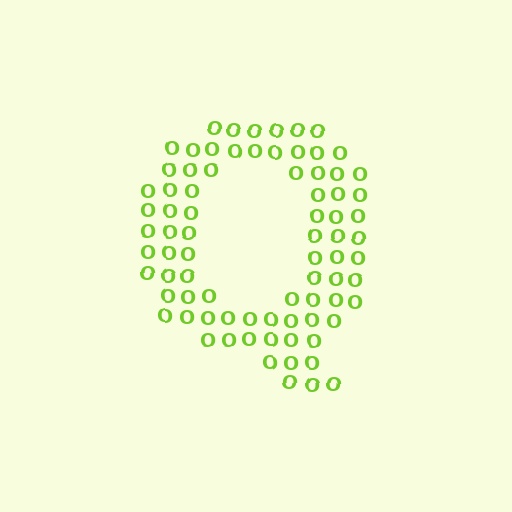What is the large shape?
The large shape is the letter Q.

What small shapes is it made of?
It is made of small letter O's.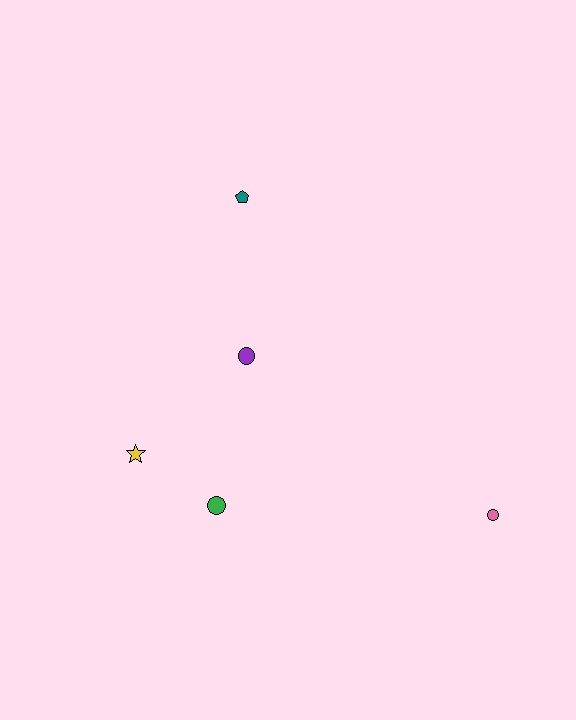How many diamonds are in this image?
There are no diamonds.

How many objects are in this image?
There are 5 objects.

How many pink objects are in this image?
There is 1 pink object.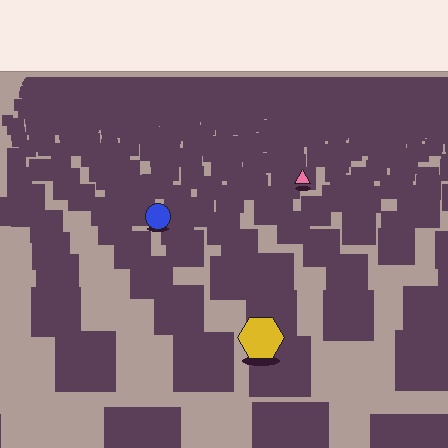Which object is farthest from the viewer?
The pink triangle is farthest from the viewer. It appears smaller and the ground texture around it is denser.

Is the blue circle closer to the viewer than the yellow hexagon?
No. The yellow hexagon is closer — you can tell from the texture gradient: the ground texture is coarser near it.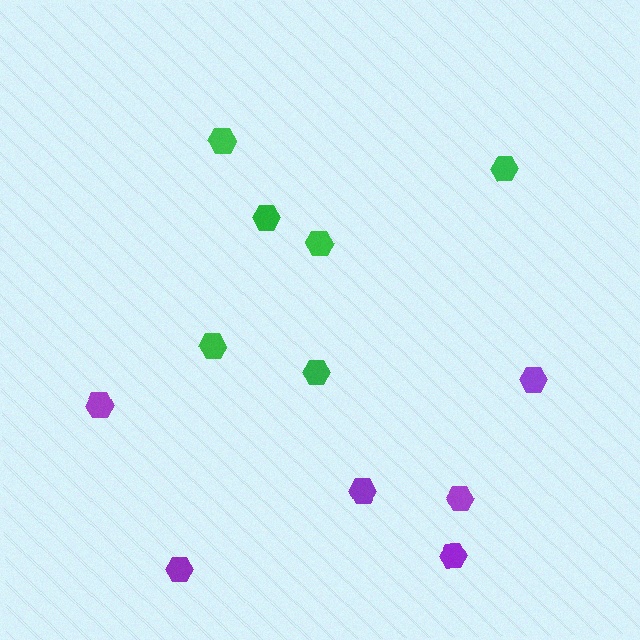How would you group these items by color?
There are 2 groups: one group of green hexagons (6) and one group of purple hexagons (6).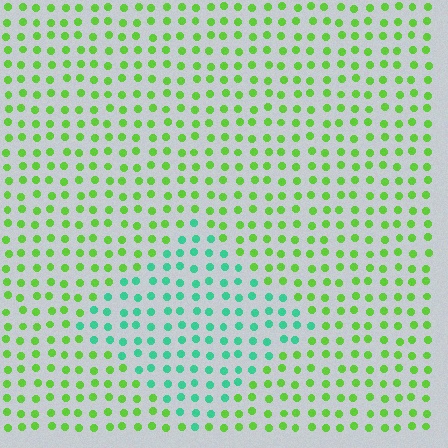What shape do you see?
I see a diamond.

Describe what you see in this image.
The image is filled with small lime elements in a uniform arrangement. A diamond-shaped region is visible where the elements are tinted to a slightly different hue, forming a subtle color boundary.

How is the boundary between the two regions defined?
The boundary is defined purely by a slight shift in hue (about 52 degrees). Spacing, size, and orientation are identical on both sides.